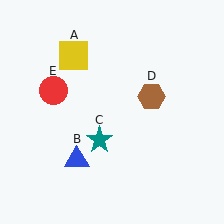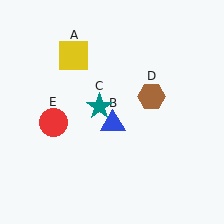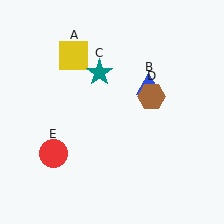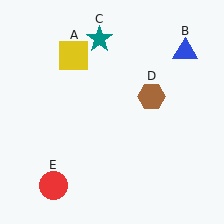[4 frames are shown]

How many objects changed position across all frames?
3 objects changed position: blue triangle (object B), teal star (object C), red circle (object E).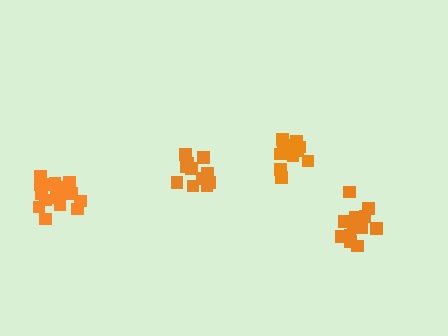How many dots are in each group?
Group 1: 15 dots, Group 2: 11 dots, Group 3: 16 dots, Group 4: 13 dots (55 total).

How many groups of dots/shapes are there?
There are 4 groups.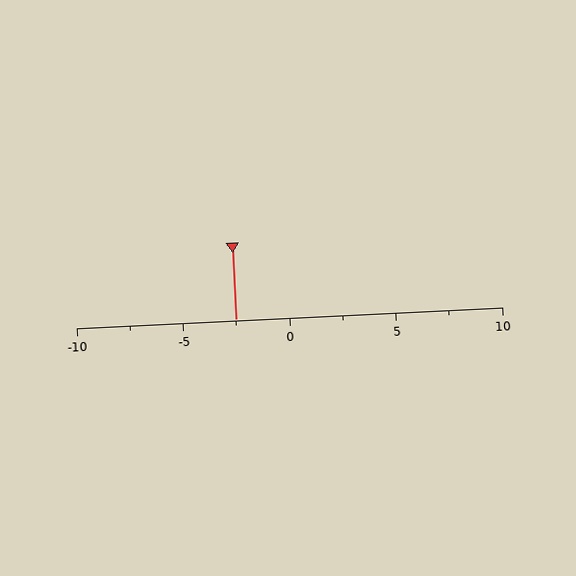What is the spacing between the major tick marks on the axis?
The major ticks are spaced 5 apart.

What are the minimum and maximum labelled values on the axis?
The axis runs from -10 to 10.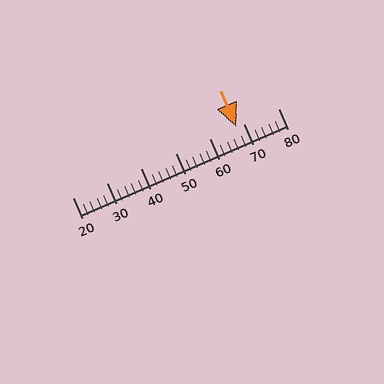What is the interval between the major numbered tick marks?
The major tick marks are spaced 10 units apart.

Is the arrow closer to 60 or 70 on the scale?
The arrow is closer to 70.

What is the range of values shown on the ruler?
The ruler shows values from 20 to 80.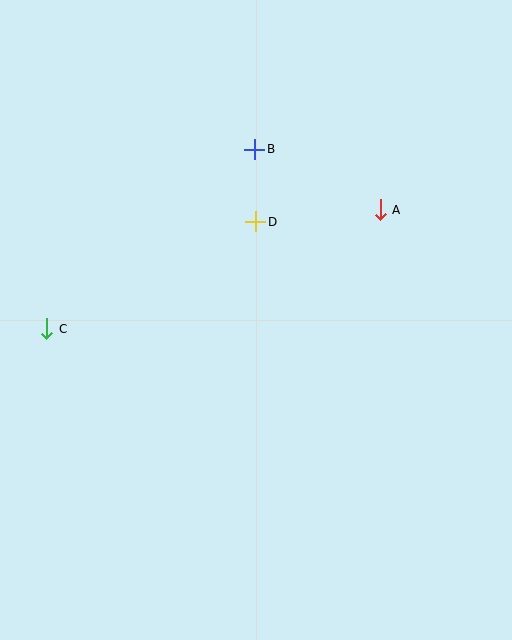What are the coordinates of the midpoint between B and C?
The midpoint between B and C is at (151, 239).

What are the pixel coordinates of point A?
Point A is at (380, 210).